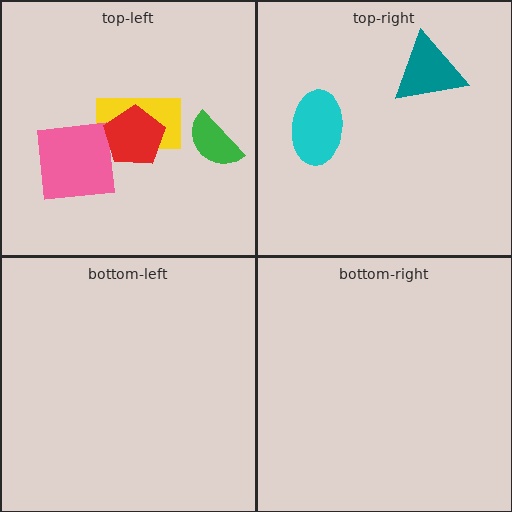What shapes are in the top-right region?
The teal triangle, the cyan ellipse.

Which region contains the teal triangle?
The top-right region.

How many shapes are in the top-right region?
2.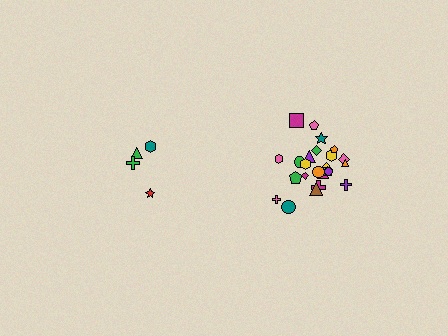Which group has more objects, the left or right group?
The right group.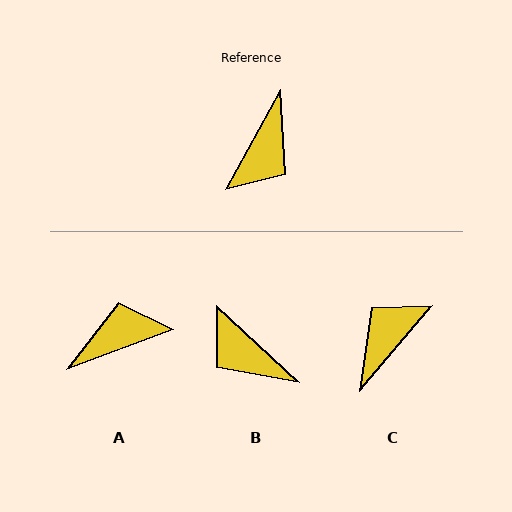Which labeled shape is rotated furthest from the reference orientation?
C, about 169 degrees away.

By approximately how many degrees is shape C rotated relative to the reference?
Approximately 169 degrees counter-clockwise.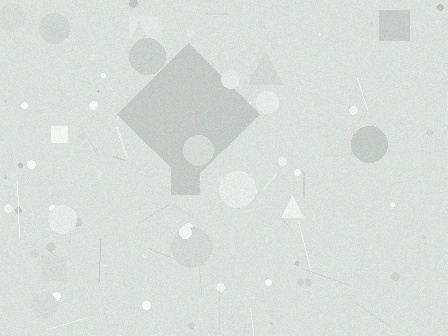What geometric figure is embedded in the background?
A diamond is embedded in the background.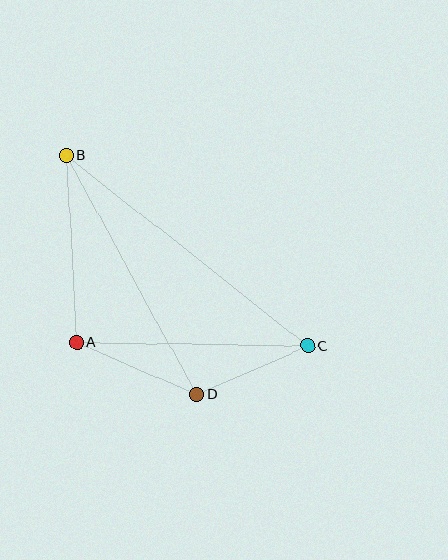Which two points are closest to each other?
Points C and D are closest to each other.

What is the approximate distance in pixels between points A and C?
The distance between A and C is approximately 231 pixels.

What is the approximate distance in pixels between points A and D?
The distance between A and D is approximately 131 pixels.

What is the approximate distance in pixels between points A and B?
The distance between A and B is approximately 188 pixels.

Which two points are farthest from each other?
Points B and C are farthest from each other.